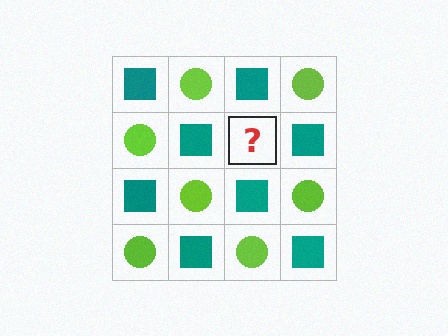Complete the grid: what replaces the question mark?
The question mark should be replaced with a lime circle.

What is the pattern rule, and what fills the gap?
The rule is that it alternates teal square and lime circle in a checkerboard pattern. The gap should be filled with a lime circle.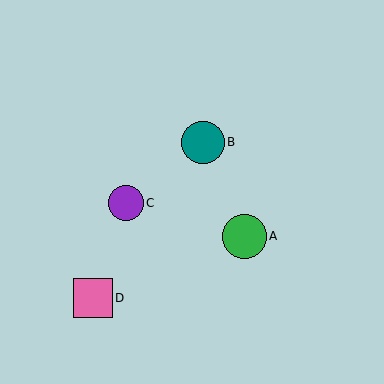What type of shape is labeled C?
Shape C is a purple circle.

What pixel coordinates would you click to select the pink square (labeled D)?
Click at (93, 298) to select the pink square D.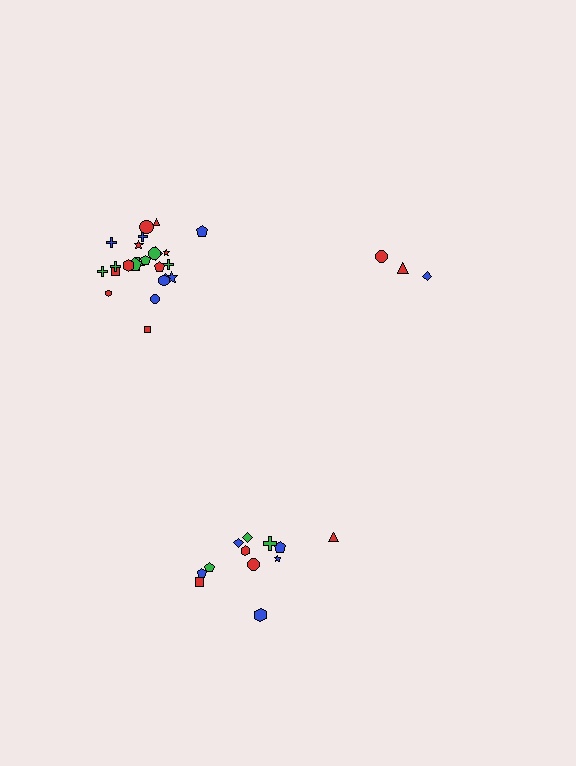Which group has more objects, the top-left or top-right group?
The top-left group.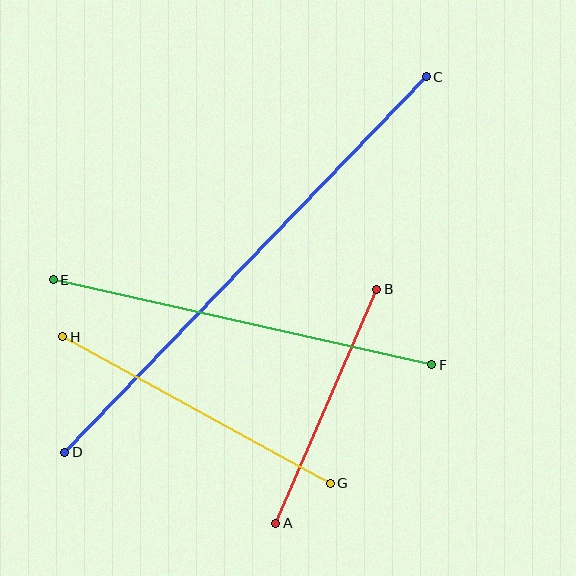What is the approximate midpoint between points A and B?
The midpoint is at approximately (326, 406) pixels.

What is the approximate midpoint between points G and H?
The midpoint is at approximately (197, 410) pixels.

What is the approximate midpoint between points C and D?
The midpoint is at approximately (246, 265) pixels.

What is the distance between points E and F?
The distance is approximately 388 pixels.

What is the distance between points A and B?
The distance is approximately 255 pixels.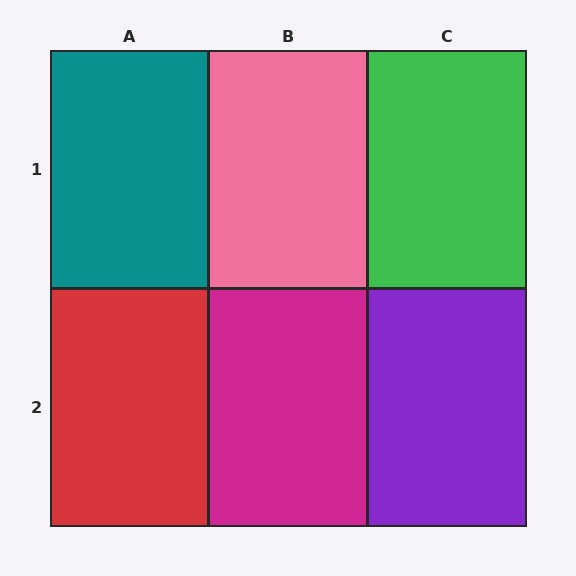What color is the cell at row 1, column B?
Pink.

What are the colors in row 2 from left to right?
Red, magenta, purple.